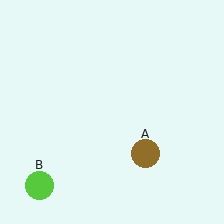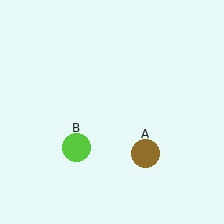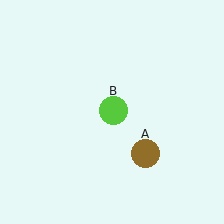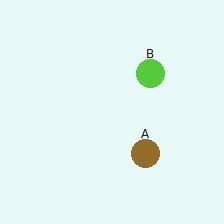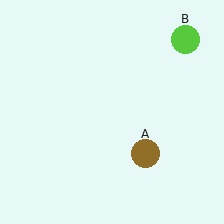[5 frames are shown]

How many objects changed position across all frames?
1 object changed position: lime circle (object B).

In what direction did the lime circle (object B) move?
The lime circle (object B) moved up and to the right.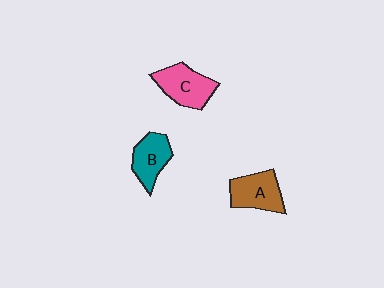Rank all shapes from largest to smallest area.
From largest to smallest: C (pink), A (brown), B (teal).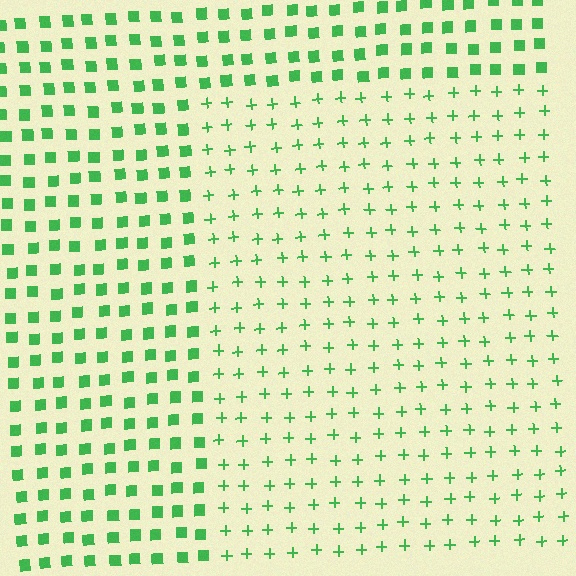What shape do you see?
I see a rectangle.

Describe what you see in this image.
The image is filled with small green elements arranged in a uniform grid. A rectangle-shaped region contains plus signs, while the surrounding area contains squares. The boundary is defined purely by the change in element shape.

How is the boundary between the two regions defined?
The boundary is defined by a change in element shape: plus signs inside vs. squares outside. All elements share the same color and spacing.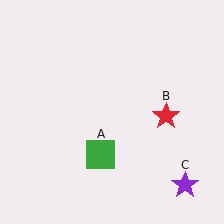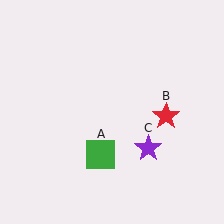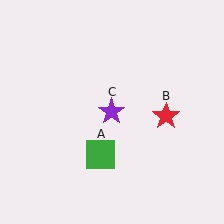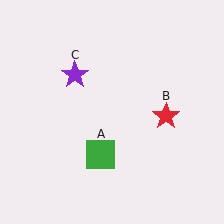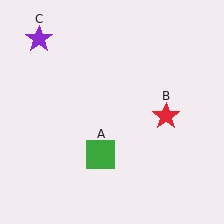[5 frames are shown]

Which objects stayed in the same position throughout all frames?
Green square (object A) and red star (object B) remained stationary.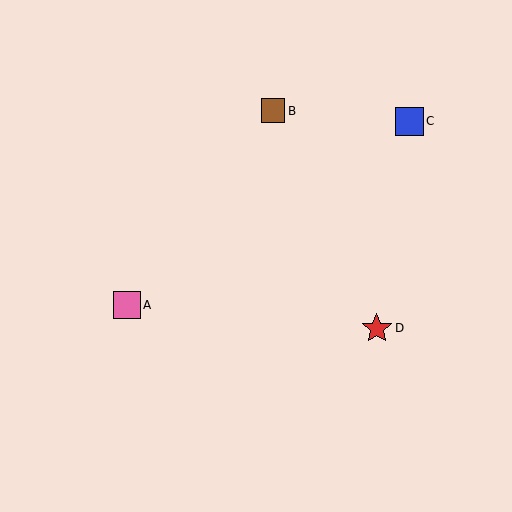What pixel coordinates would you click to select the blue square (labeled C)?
Click at (409, 121) to select the blue square C.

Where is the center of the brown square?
The center of the brown square is at (273, 111).